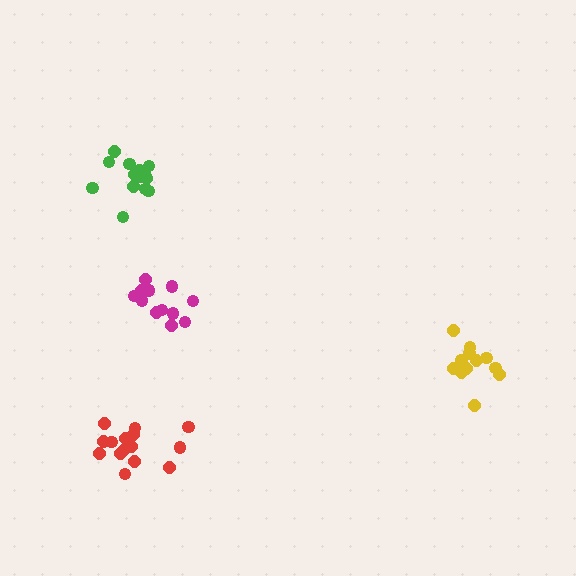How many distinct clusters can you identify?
There are 4 distinct clusters.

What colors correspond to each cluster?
The clusters are colored: green, magenta, yellow, red.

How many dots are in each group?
Group 1: 14 dots, Group 2: 12 dots, Group 3: 12 dots, Group 4: 15 dots (53 total).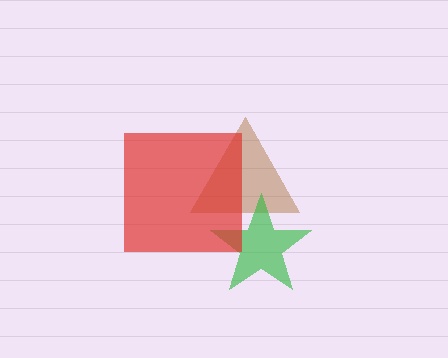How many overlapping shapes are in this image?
There are 3 overlapping shapes in the image.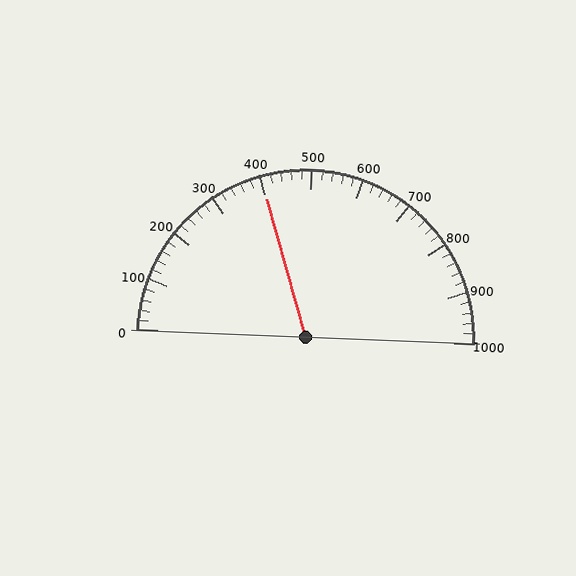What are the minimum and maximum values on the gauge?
The gauge ranges from 0 to 1000.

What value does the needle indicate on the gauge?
The needle indicates approximately 400.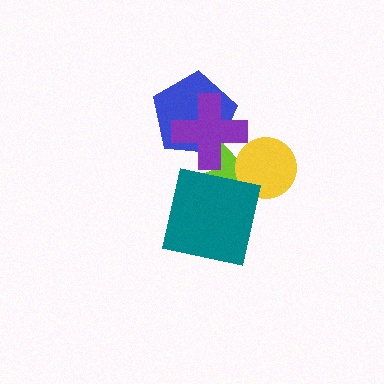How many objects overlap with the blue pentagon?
2 objects overlap with the blue pentagon.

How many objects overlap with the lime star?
4 objects overlap with the lime star.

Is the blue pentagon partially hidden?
Yes, it is partially covered by another shape.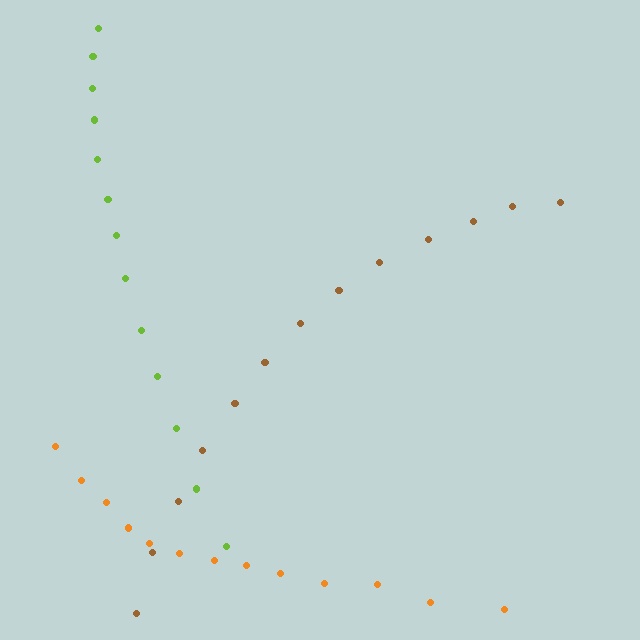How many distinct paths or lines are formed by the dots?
There are 3 distinct paths.